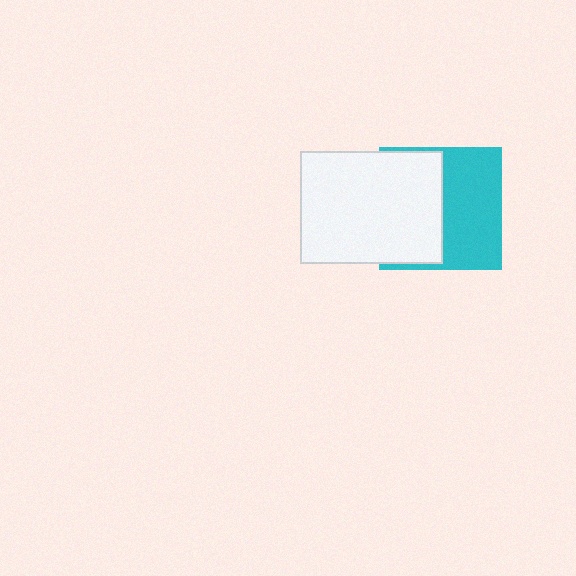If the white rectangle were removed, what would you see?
You would see the complete cyan square.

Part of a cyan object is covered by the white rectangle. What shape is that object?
It is a square.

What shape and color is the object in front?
The object in front is a white rectangle.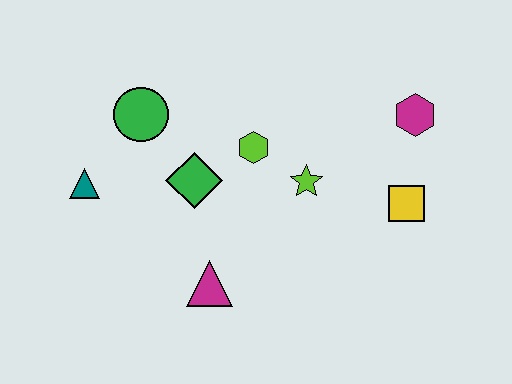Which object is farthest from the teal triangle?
The magenta hexagon is farthest from the teal triangle.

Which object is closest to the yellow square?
The magenta hexagon is closest to the yellow square.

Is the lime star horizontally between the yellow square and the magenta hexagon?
No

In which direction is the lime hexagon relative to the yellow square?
The lime hexagon is to the left of the yellow square.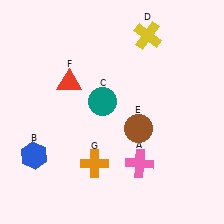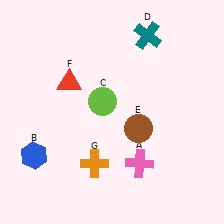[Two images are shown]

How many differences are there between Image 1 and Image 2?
There are 2 differences between the two images.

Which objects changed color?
C changed from teal to lime. D changed from yellow to teal.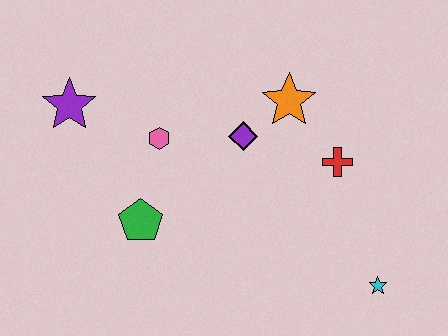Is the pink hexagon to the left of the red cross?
Yes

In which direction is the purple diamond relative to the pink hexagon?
The purple diamond is to the right of the pink hexagon.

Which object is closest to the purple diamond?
The orange star is closest to the purple diamond.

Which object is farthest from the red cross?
The purple star is farthest from the red cross.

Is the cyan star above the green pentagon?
No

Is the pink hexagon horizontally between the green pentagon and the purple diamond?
Yes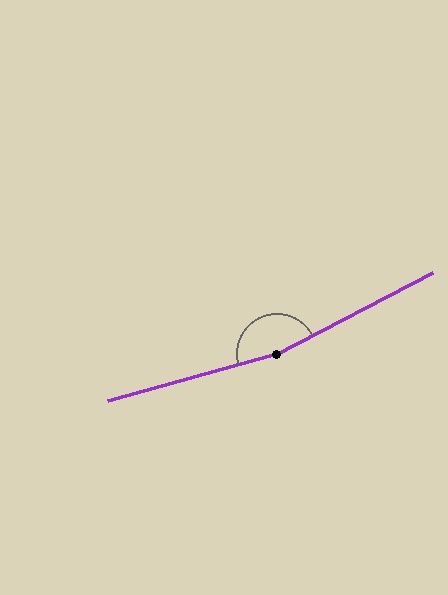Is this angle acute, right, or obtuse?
It is obtuse.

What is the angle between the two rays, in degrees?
Approximately 168 degrees.